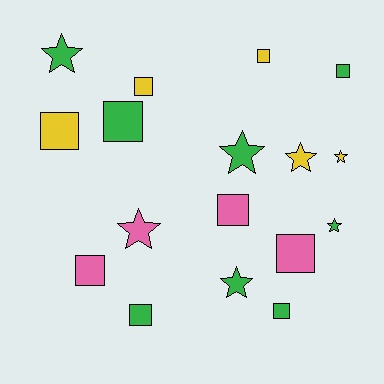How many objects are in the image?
There are 17 objects.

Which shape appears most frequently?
Square, with 10 objects.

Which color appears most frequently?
Green, with 8 objects.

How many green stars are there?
There are 4 green stars.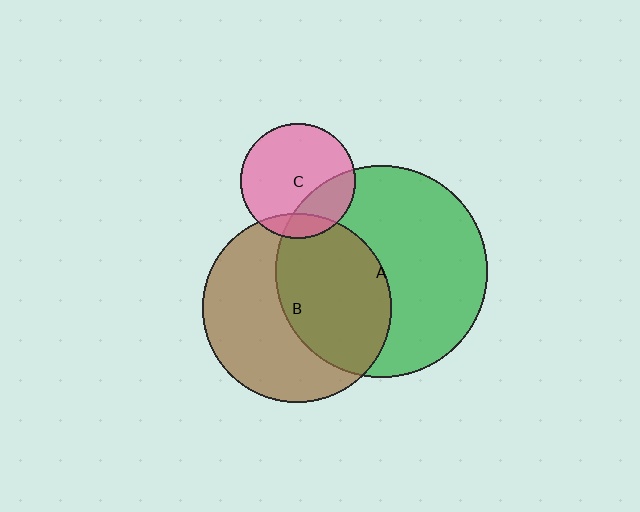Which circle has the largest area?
Circle A (green).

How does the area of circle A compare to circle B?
Approximately 1.3 times.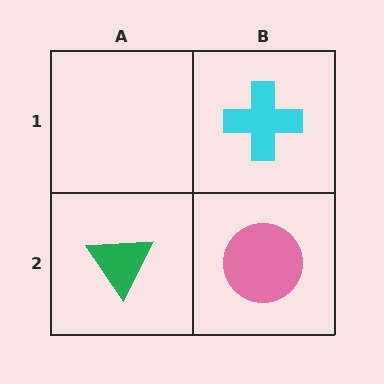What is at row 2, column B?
A pink circle.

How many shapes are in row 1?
1 shape.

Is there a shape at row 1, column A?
No, that cell is empty.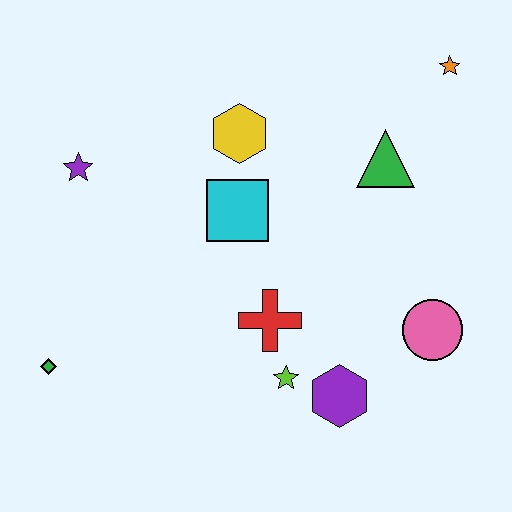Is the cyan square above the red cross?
Yes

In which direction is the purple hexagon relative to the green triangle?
The purple hexagon is below the green triangle.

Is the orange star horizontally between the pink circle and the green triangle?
No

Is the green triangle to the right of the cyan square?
Yes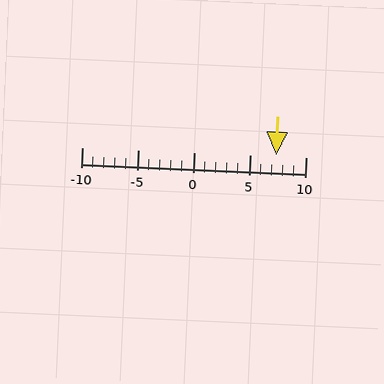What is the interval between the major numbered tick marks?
The major tick marks are spaced 5 units apart.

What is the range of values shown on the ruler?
The ruler shows values from -10 to 10.